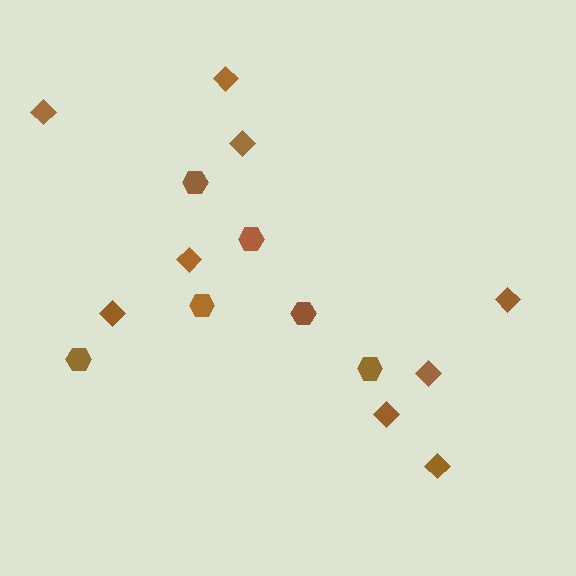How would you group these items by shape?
There are 2 groups: one group of hexagons (6) and one group of diamonds (9).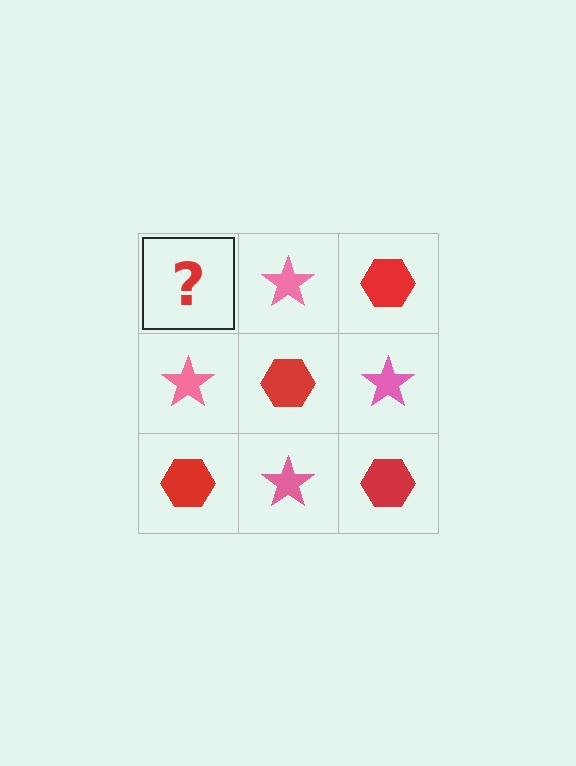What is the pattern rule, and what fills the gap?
The rule is that it alternates red hexagon and pink star in a checkerboard pattern. The gap should be filled with a red hexagon.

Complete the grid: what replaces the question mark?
The question mark should be replaced with a red hexagon.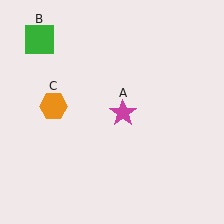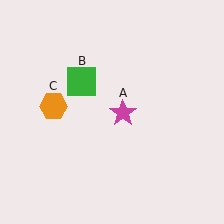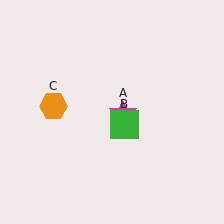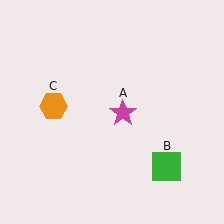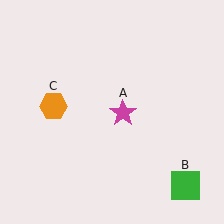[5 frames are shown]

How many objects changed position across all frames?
1 object changed position: green square (object B).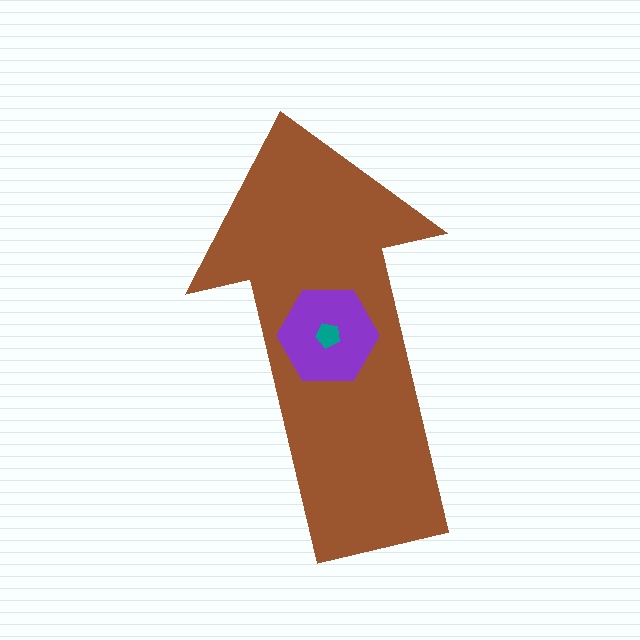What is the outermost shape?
The brown arrow.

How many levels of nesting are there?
3.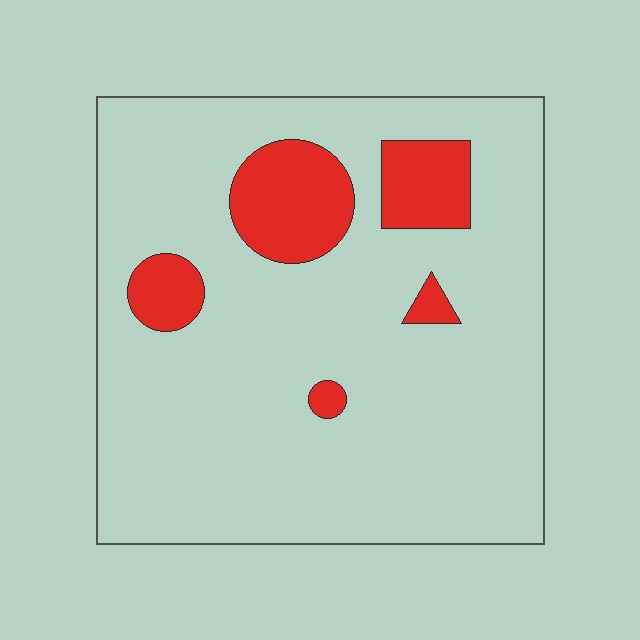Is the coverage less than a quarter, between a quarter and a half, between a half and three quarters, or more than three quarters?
Less than a quarter.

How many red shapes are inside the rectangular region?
5.